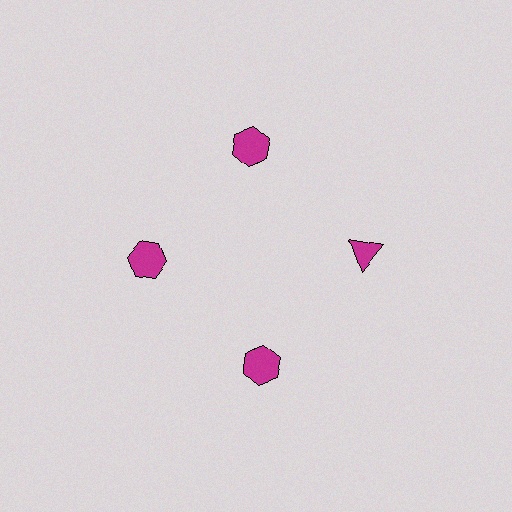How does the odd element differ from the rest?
It has a different shape: triangle instead of hexagon.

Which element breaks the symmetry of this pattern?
The magenta triangle at roughly the 3 o'clock position breaks the symmetry. All other shapes are magenta hexagons.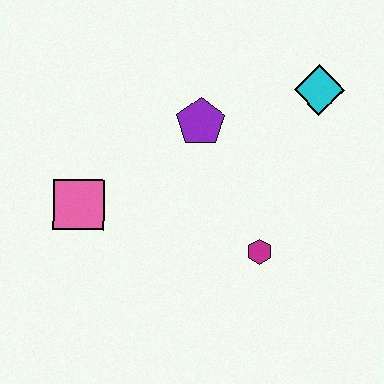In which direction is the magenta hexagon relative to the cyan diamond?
The magenta hexagon is below the cyan diamond.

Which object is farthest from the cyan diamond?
The pink square is farthest from the cyan diamond.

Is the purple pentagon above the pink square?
Yes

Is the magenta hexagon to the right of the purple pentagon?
Yes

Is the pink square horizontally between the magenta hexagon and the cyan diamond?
No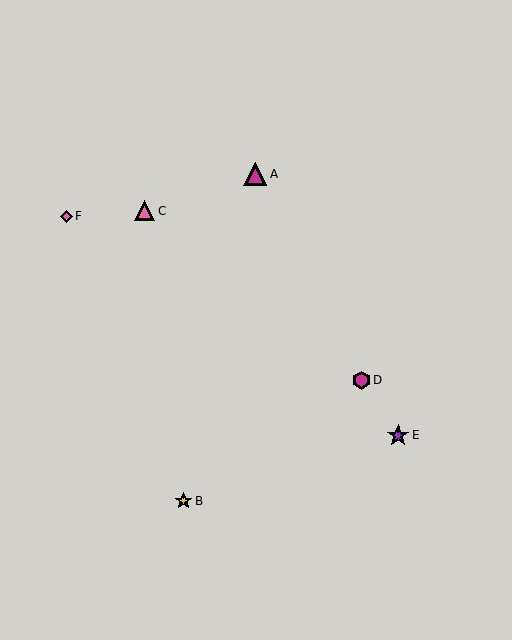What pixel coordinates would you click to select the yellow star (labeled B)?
Click at (184, 501) to select the yellow star B.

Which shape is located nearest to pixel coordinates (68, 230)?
The pink diamond (labeled F) at (66, 216) is nearest to that location.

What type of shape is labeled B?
Shape B is a yellow star.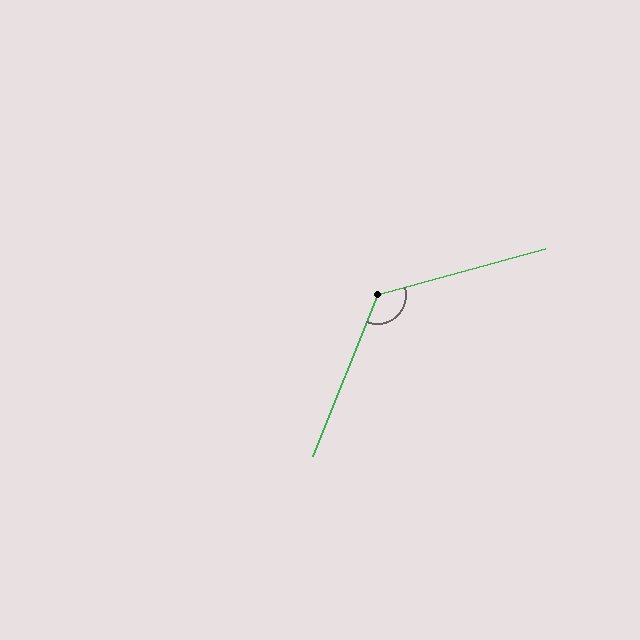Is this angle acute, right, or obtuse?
It is obtuse.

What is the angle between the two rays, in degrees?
Approximately 127 degrees.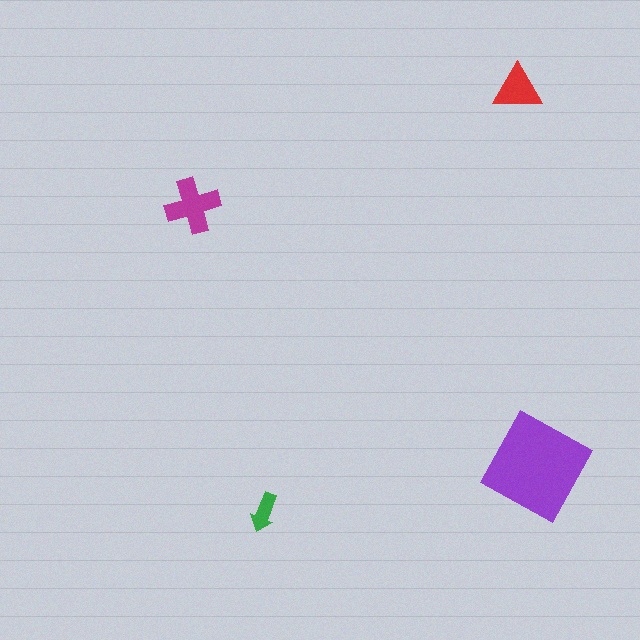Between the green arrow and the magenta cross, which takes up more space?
The magenta cross.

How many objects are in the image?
There are 4 objects in the image.